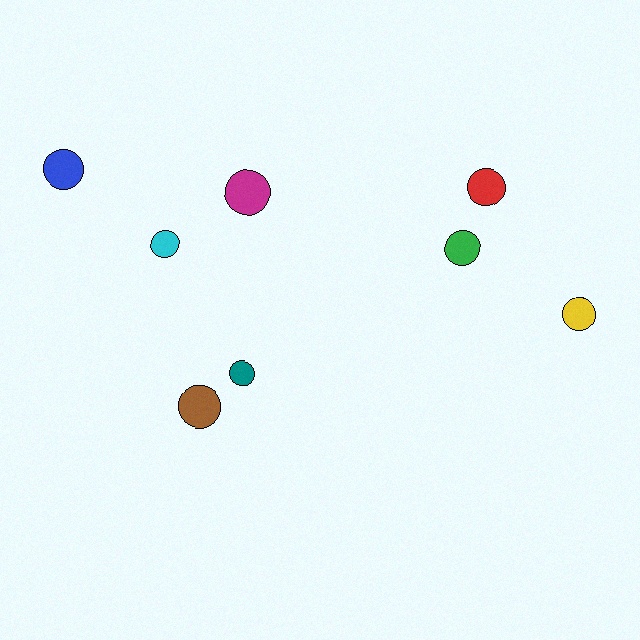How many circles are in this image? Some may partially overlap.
There are 8 circles.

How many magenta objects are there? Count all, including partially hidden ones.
There is 1 magenta object.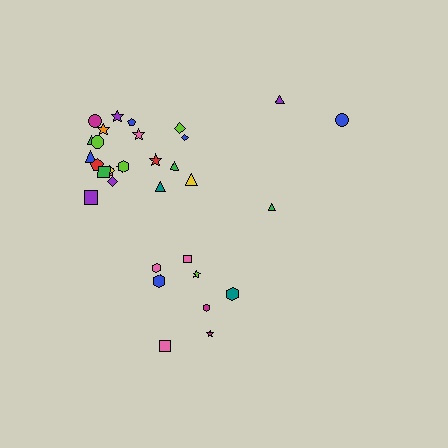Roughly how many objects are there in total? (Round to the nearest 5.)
Roughly 35 objects in total.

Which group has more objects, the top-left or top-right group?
The top-left group.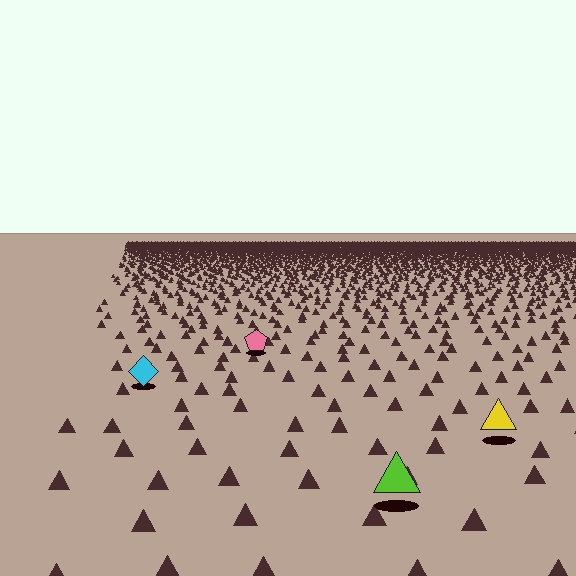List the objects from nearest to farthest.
From nearest to farthest: the lime triangle, the yellow triangle, the cyan diamond, the pink pentagon.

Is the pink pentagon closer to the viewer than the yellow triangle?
No. The yellow triangle is closer — you can tell from the texture gradient: the ground texture is coarser near it.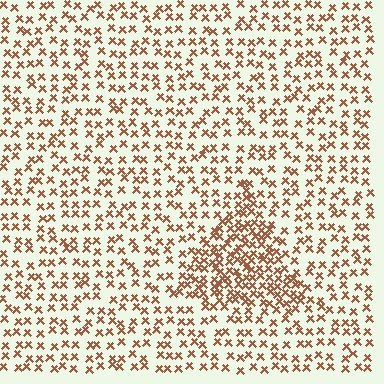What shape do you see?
I see a triangle.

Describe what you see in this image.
The image contains small brown elements arranged at two different densities. A triangle-shaped region is visible where the elements are more densely packed than the surrounding area.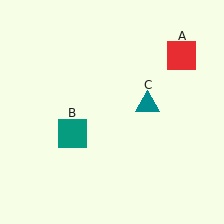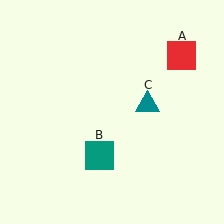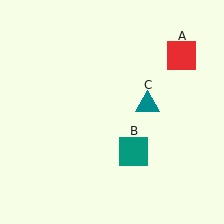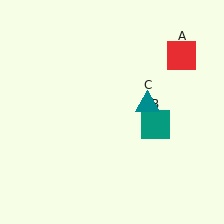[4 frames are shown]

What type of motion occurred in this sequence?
The teal square (object B) rotated counterclockwise around the center of the scene.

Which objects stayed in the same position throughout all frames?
Red square (object A) and teal triangle (object C) remained stationary.